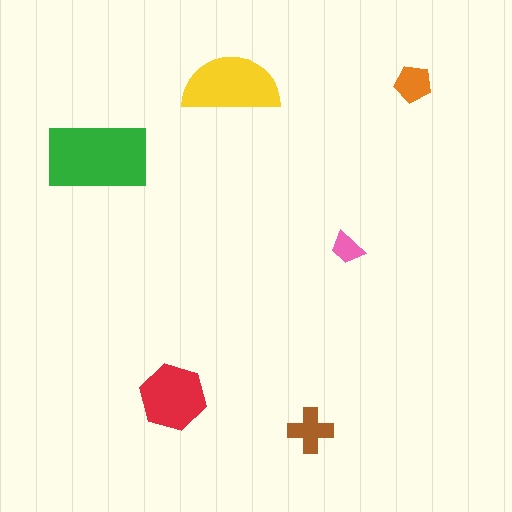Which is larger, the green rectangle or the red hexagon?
The green rectangle.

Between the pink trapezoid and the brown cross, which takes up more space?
The brown cross.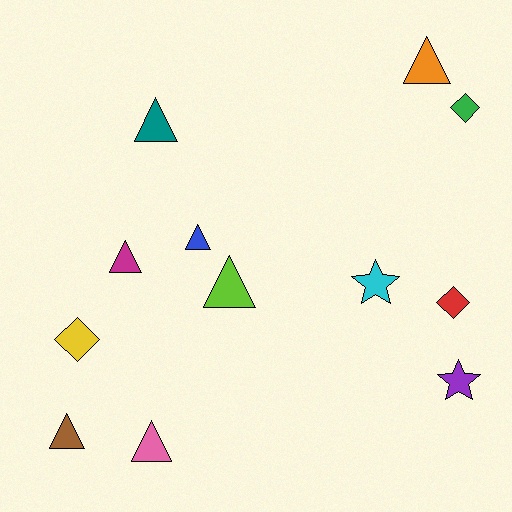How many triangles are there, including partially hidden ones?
There are 7 triangles.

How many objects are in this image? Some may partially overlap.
There are 12 objects.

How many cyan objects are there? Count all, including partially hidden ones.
There is 1 cyan object.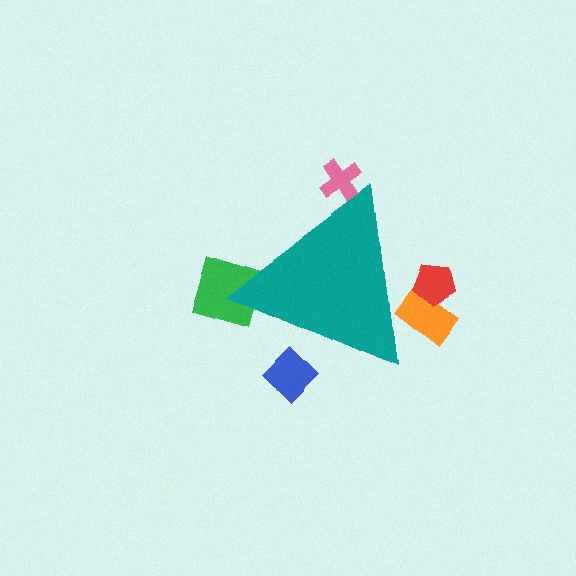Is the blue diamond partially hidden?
Yes, the blue diamond is partially hidden behind the teal triangle.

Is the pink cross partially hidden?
Yes, the pink cross is partially hidden behind the teal triangle.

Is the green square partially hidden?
Yes, the green square is partially hidden behind the teal triangle.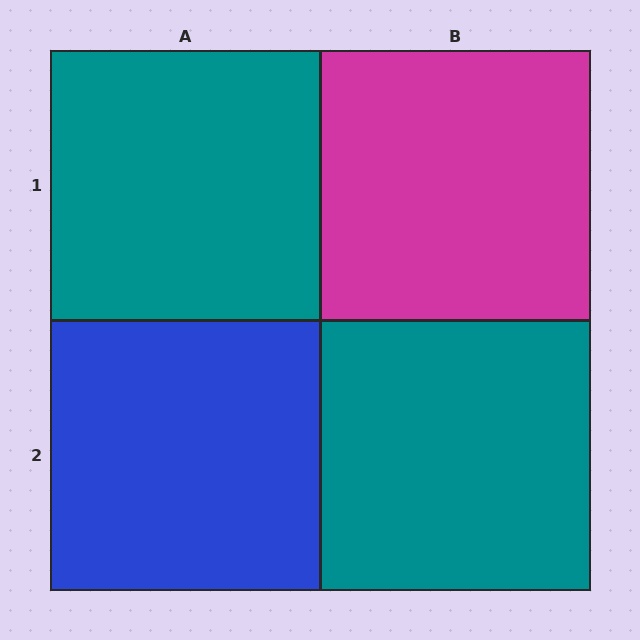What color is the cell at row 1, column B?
Magenta.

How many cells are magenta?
1 cell is magenta.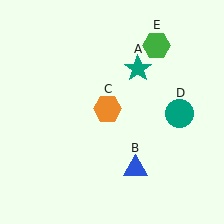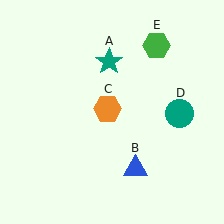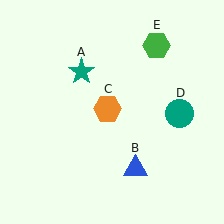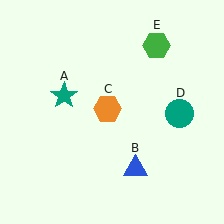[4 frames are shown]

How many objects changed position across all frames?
1 object changed position: teal star (object A).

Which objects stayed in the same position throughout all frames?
Blue triangle (object B) and orange hexagon (object C) and teal circle (object D) and green hexagon (object E) remained stationary.